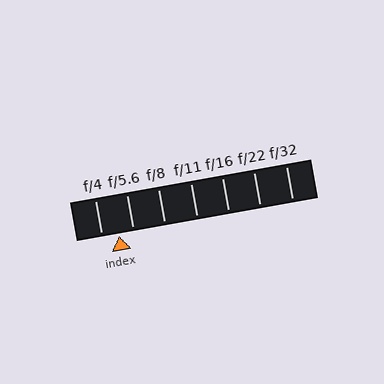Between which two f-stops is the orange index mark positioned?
The index mark is between f/4 and f/5.6.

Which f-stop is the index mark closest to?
The index mark is closest to f/5.6.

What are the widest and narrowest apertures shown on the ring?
The widest aperture shown is f/4 and the narrowest is f/32.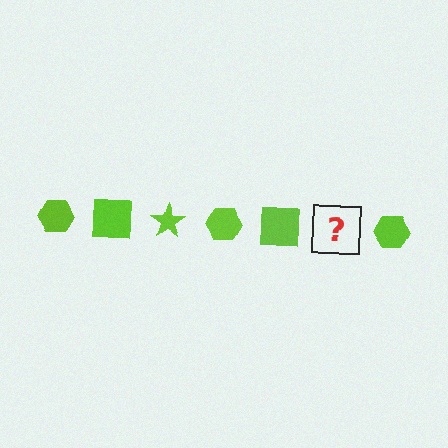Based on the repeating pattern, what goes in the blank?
The blank should be a lime star.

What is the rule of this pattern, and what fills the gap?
The rule is that the pattern cycles through hexagon, square, star shapes in lime. The gap should be filled with a lime star.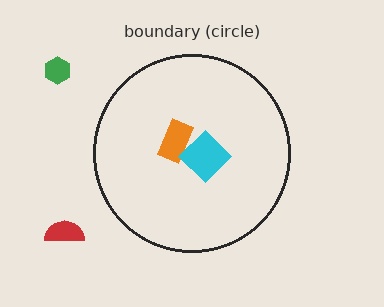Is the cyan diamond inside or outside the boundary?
Inside.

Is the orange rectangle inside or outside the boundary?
Inside.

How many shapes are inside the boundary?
2 inside, 2 outside.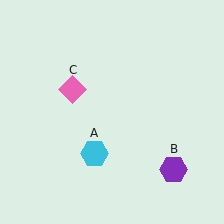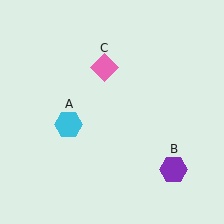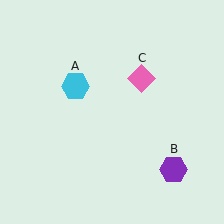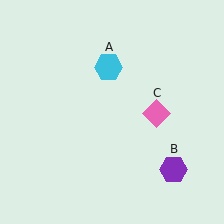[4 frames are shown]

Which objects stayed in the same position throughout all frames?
Purple hexagon (object B) remained stationary.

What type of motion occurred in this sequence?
The cyan hexagon (object A), pink diamond (object C) rotated clockwise around the center of the scene.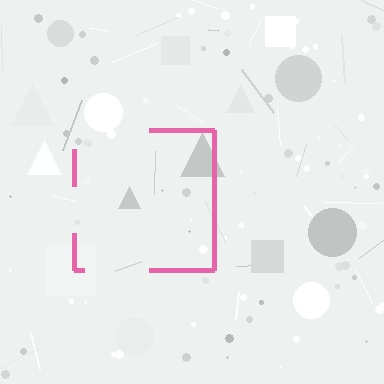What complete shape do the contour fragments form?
The contour fragments form a square.